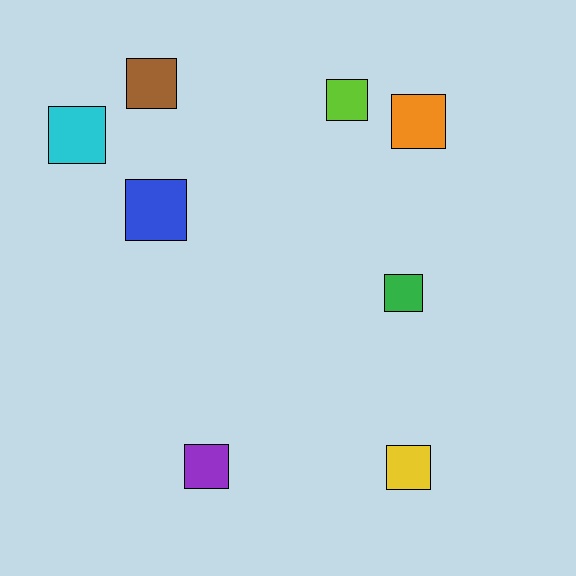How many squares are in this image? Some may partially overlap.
There are 8 squares.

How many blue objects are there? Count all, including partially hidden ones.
There is 1 blue object.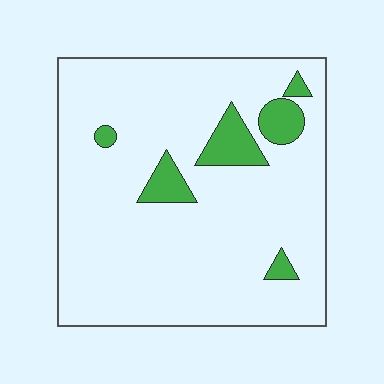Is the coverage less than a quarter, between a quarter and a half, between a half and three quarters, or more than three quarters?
Less than a quarter.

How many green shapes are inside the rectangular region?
6.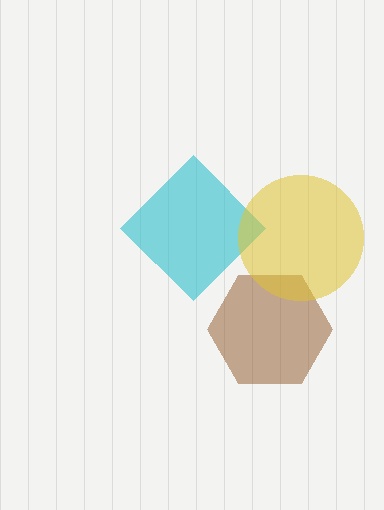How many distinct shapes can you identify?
There are 3 distinct shapes: a brown hexagon, a cyan diamond, a yellow circle.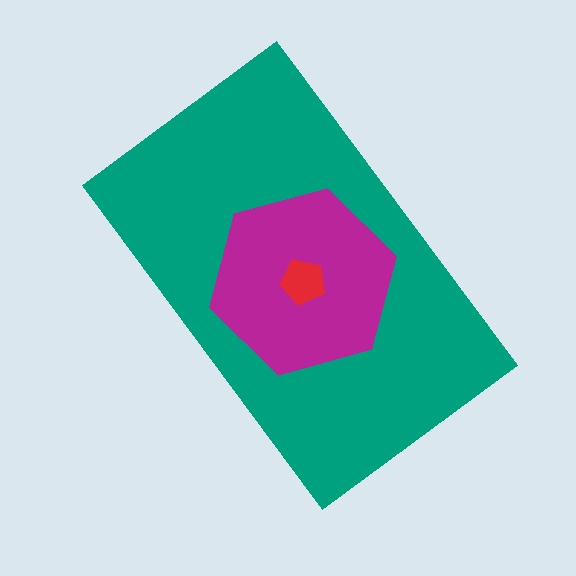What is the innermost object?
The red pentagon.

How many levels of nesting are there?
3.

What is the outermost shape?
The teal rectangle.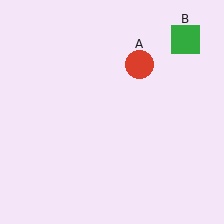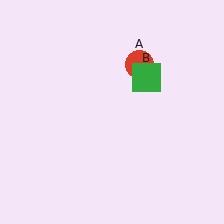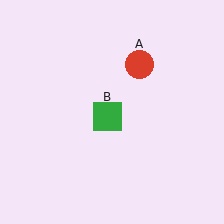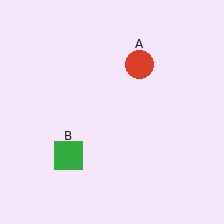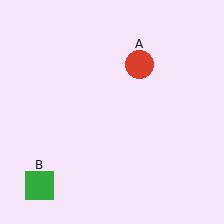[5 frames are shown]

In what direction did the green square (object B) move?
The green square (object B) moved down and to the left.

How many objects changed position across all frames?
1 object changed position: green square (object B).